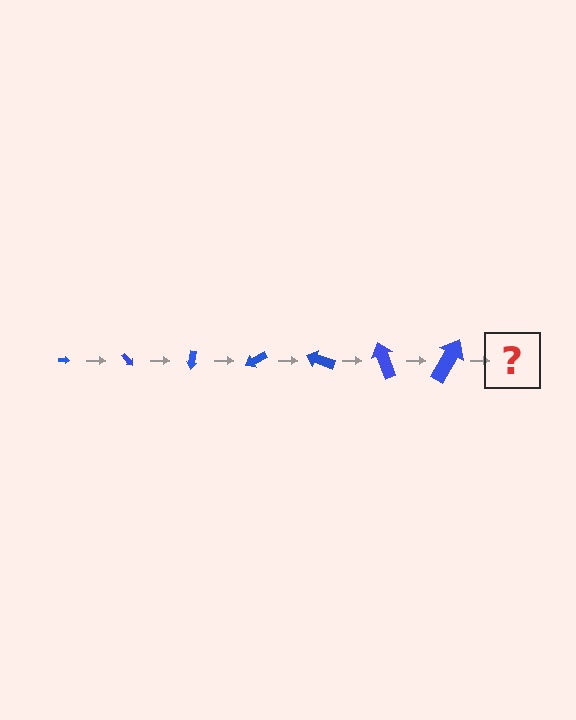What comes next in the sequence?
The next element should be an arrow, larger than the previous one and rotated 350 degrees from the start.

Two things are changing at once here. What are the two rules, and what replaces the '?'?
The two rules are that the arrow grows larger each step and it rotates 50 degrees each step. The '?' should be an arrow, larger than the previous one and rotated 350 degrees from the start.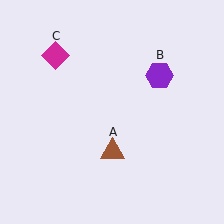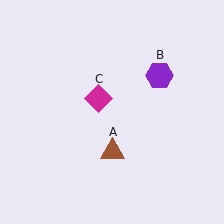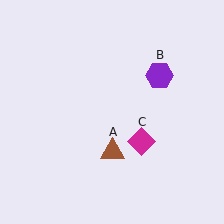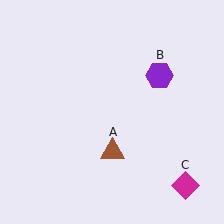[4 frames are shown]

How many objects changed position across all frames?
1 object changed position: magenta diamond (object C).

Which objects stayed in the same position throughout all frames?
Brown triangle (object A) and purple hexagon (object B) remained stationary.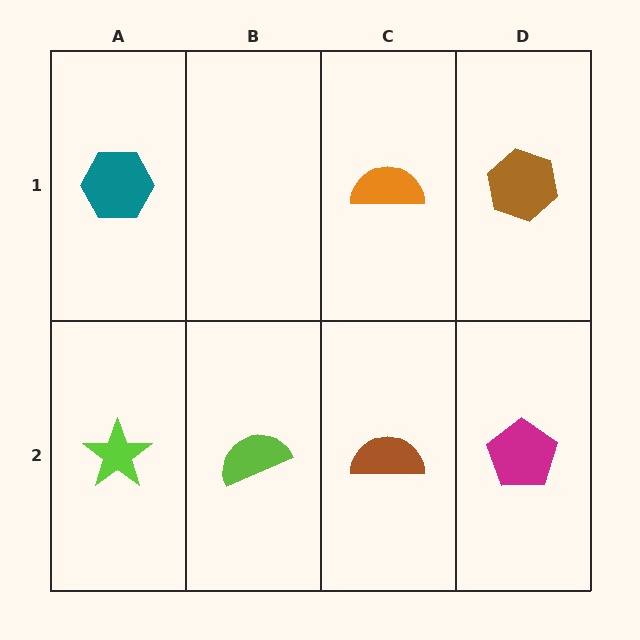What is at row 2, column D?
A magenta pentagon.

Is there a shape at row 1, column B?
No, that cell is empty.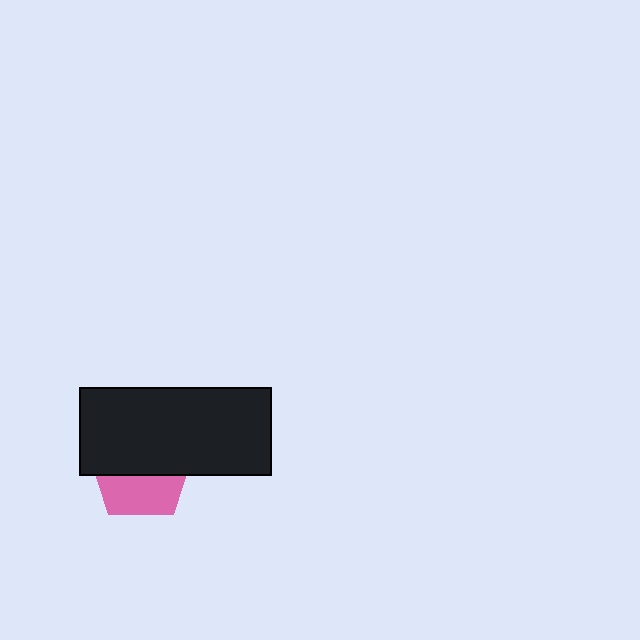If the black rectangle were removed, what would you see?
You would see the complete pink pentagon.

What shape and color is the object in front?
The object in front is a black rectangle.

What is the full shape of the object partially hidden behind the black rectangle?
The partially hidden object is a pink pentagon.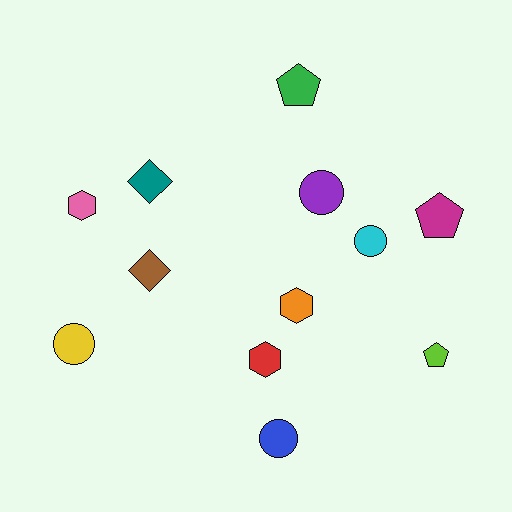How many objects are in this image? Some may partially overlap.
There are 12 objects.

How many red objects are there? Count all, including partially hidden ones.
There is 1 red object.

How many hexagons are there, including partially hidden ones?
There are 3 hexagons.